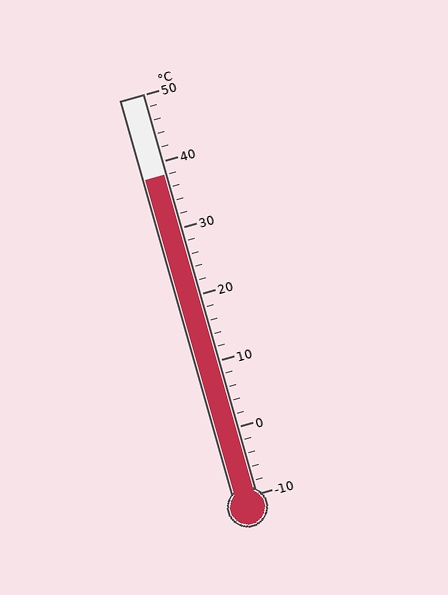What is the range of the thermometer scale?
The thermometer scale ranges from -10°C to 50°C.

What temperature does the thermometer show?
The thermometer shows approximately 38°C.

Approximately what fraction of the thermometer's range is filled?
The thermometer is filled to approximately 80% of its range.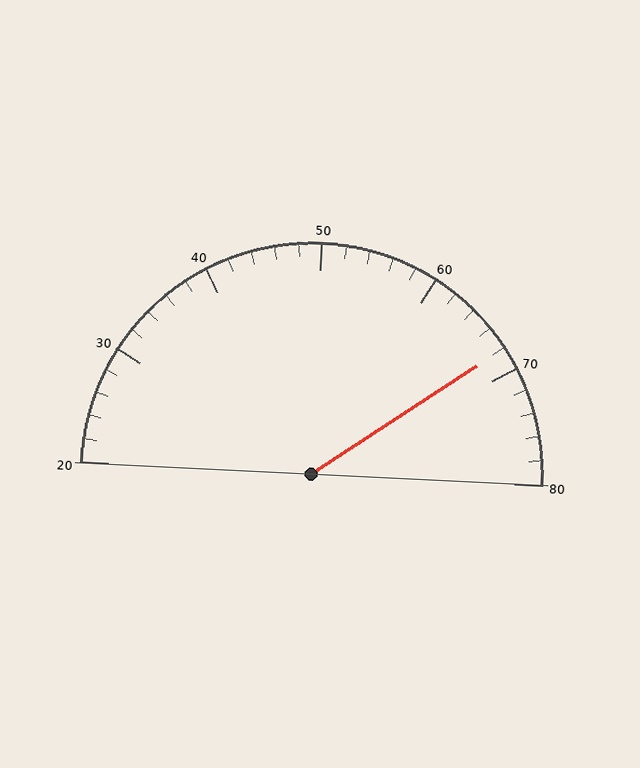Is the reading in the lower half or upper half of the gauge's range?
The reading is in the upper half of the range (20 to 80).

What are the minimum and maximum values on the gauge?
The gauge ranges from 20 to 80.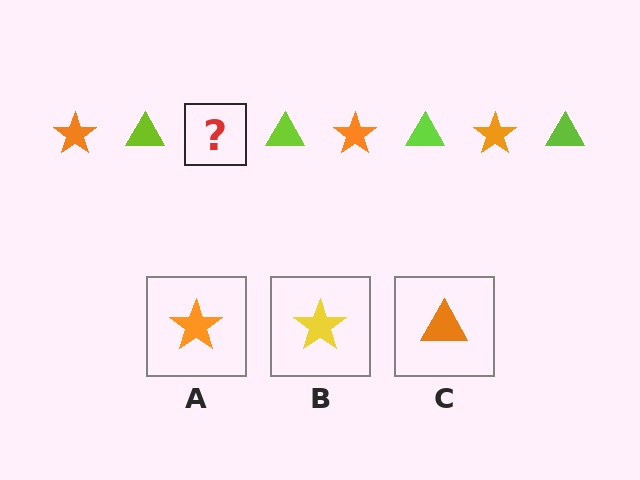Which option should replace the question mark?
Option A.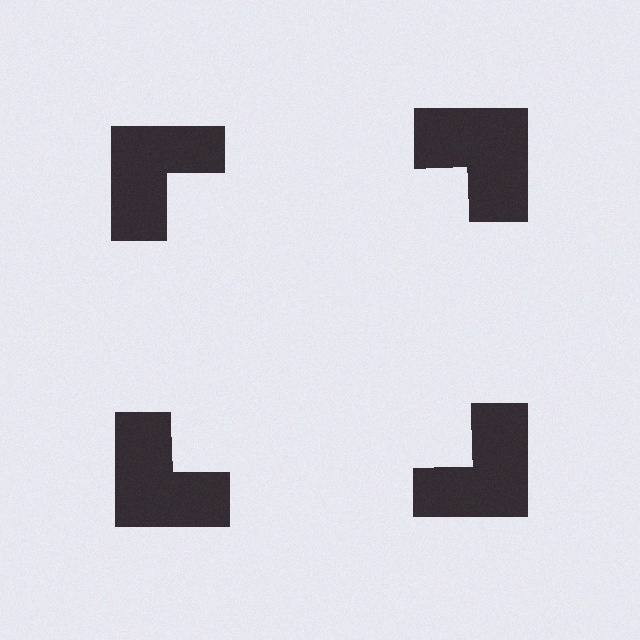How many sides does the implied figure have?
4 sides.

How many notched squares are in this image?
There are 4 — one at each vertex of the illusory square.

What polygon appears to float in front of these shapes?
An illusory square — its edges are inferred from the aligned wedge cuts in the notched squares, not physically drawn.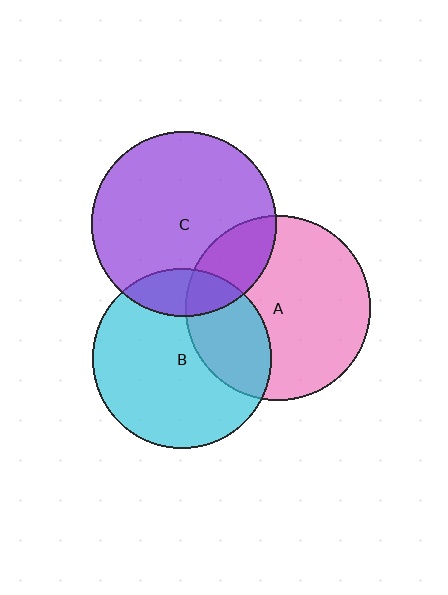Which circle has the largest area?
Circle C (purple).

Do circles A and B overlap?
Yes.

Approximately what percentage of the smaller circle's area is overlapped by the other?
Approximately 30%.